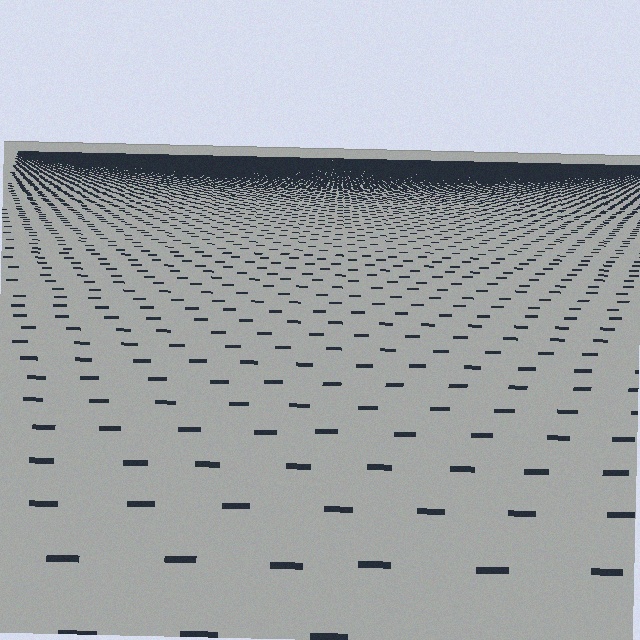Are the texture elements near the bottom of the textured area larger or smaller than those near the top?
Larger. Near the bottom, elements are closer to the viewer and appear at a bigger on-screen size.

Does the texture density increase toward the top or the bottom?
Density increases toward the top.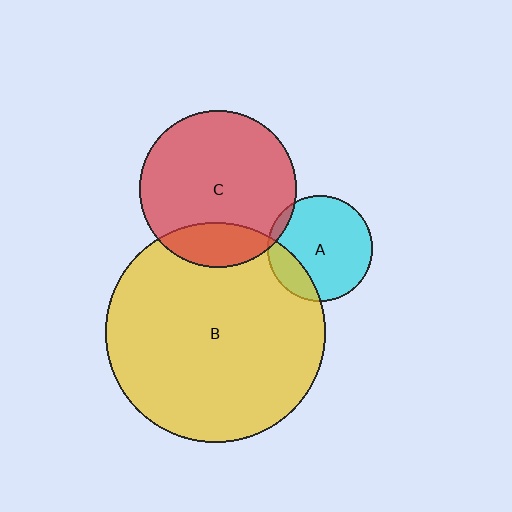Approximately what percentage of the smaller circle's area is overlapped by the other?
Approximately 20%.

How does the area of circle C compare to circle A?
Approximately 2.2 times.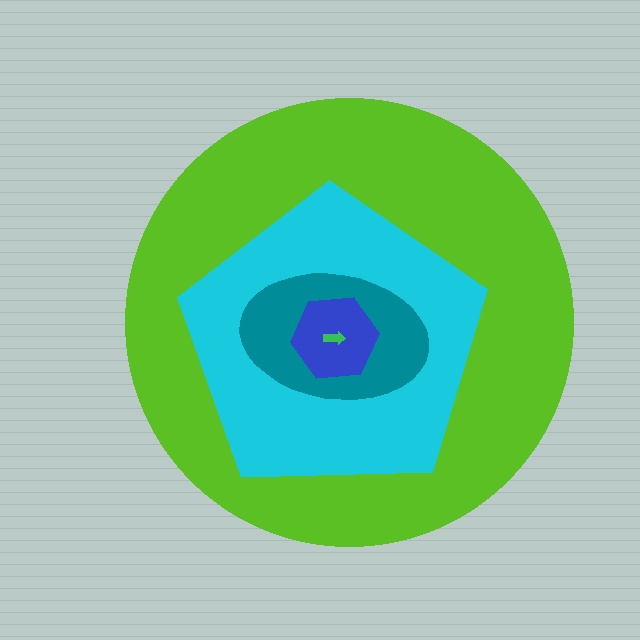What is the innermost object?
The green arrow.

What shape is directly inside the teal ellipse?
The blue hexagon.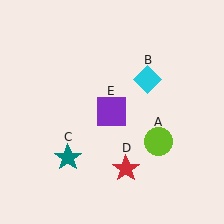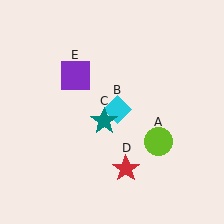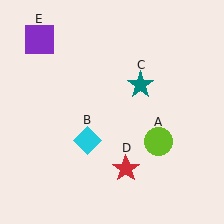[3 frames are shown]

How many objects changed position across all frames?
3 objects changed position: cyan diamond (object B), teal star (object C), purple square (object E).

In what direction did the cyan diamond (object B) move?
The cyan diamond (object B) moved down and to the left.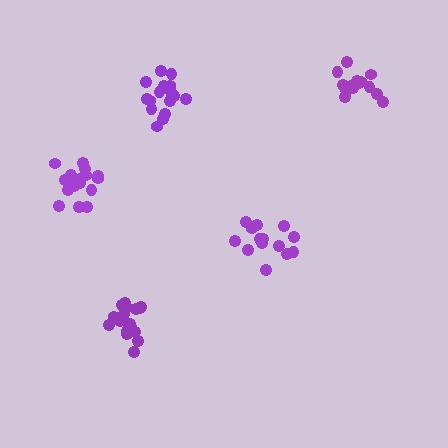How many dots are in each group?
Group 1: 16 dots, Group 2: 14 dots, Group 3: 18 dots, Group 4: 16 dots, Group 5: 17 dots (81 total).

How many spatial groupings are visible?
There are 5 spatial groupings.